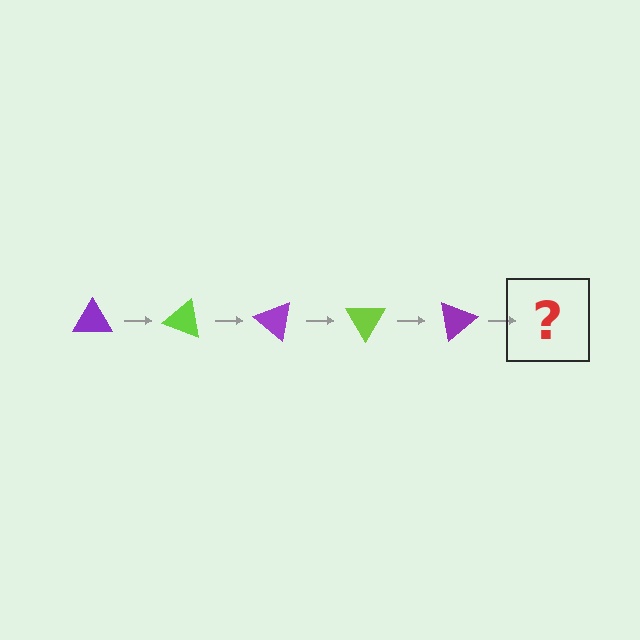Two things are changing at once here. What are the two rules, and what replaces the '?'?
The two rules are that it rotates 20 degrees each step and the color cycles through purple and lime. The '?' should be a lime triangle, rotated 100 degrees from the start.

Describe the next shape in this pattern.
It should be a lime triangle, rotated 100 degrees from the start.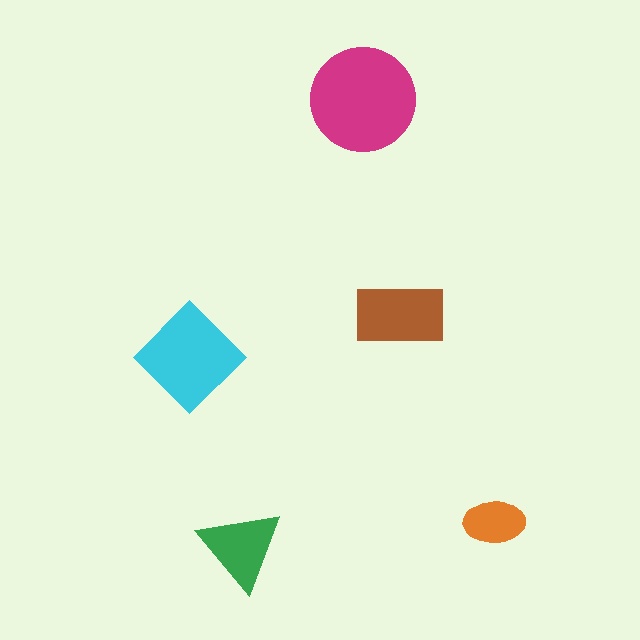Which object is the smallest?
The orange ellipse.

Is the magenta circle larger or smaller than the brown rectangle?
Larger.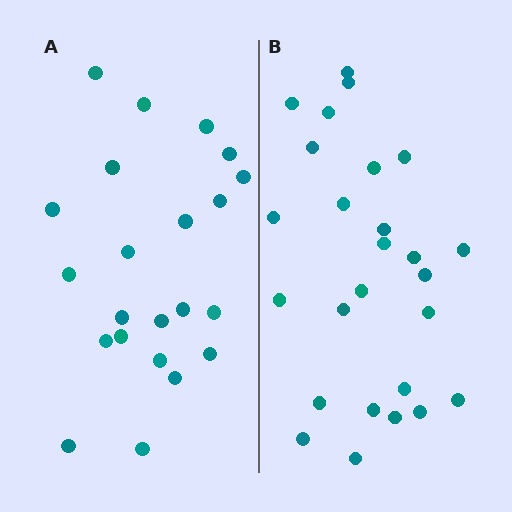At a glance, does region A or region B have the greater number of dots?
Region B (the right region) has more dots.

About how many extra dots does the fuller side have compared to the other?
Region B has about 4 more dots than region A.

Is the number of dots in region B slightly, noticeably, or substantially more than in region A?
Region B has only slightly more — the two regions are fairly close. The ratio is roughly 1.2 to 1.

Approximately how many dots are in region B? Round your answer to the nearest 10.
About 30 dots. (The exact count is 26, which rounds to 30.)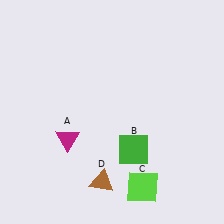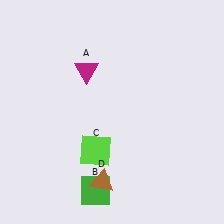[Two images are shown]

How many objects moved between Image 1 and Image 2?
3 objects moved between the two images.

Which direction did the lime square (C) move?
The lime square (C) moved left.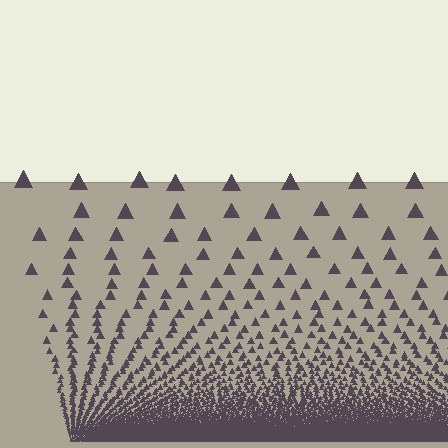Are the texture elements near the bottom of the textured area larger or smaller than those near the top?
Smaller. The gradient is inverted — elements near the bottom are smaller and denser.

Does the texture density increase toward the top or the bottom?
Density increases toward the bottom.